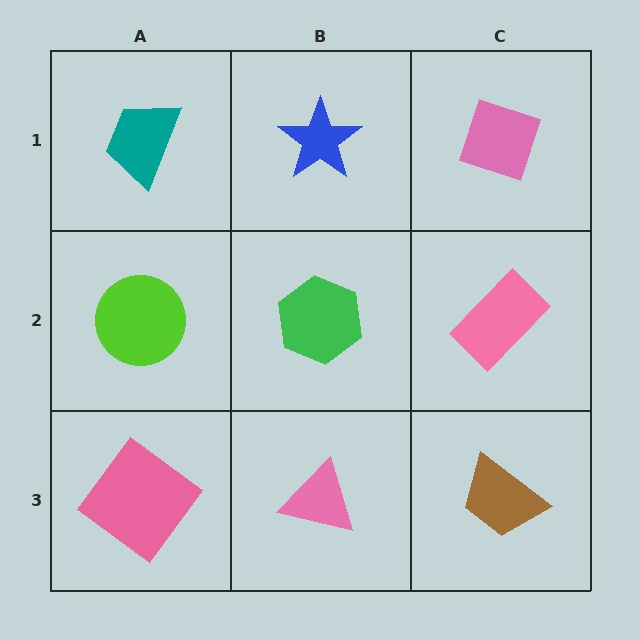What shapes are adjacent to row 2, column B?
A blue star (row 1, column B), a pink triangle (row 3, column B), a lime circle (row 2, column A), a pink rectangle (row 2, column C).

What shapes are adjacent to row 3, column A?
A lime circle (row 2, column A), a pink triangle (row 3, column B).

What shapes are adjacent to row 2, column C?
A pink diamond (row 1, column C), a brown trapezoid (row 3, column C), a green hexagon (row 2, column B).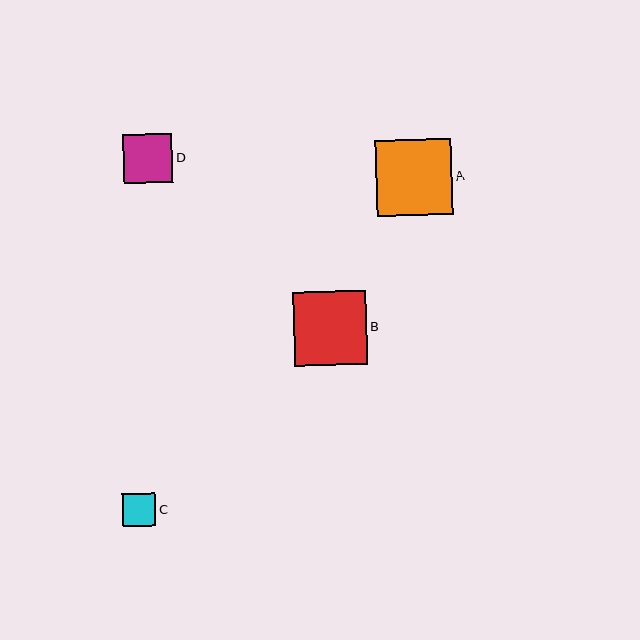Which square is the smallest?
Square C is the smallest with a size of approximately 33 pixels.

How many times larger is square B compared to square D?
Square B is approximately 1.5 times the size of square D.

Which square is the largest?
Square A is the largest with a size of approximately 76 pixels.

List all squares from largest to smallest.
From largest to smallest: A, B, D, C.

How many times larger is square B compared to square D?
Square B is approximately 1.5 times the size of square D.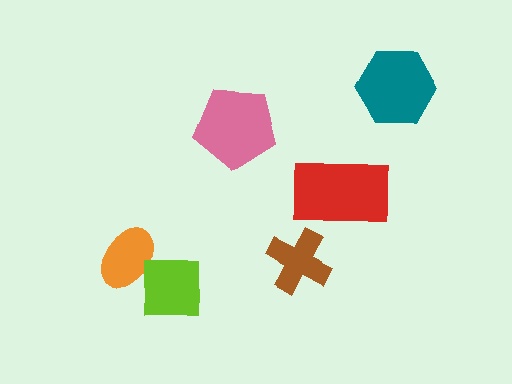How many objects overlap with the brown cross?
0 objects overlap with the brown cross.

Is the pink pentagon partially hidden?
No, no other shape covers it.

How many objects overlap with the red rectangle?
0 objects overlap with the red rectangle.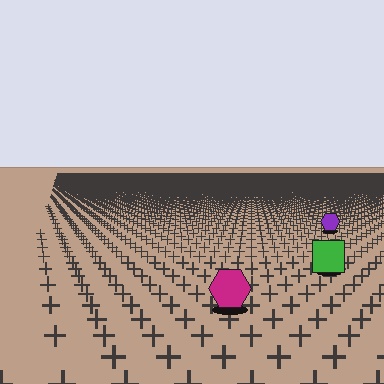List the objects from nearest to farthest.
From nearest to farthest: the magenta hexagon, the green square, the purple hexagon.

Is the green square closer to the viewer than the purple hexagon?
Yes. The green square is closer — you can tell from the texture gradient: the ground texture is coarser near it.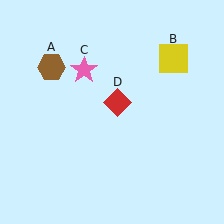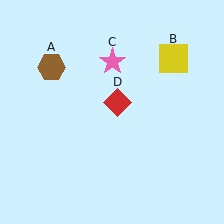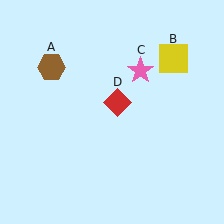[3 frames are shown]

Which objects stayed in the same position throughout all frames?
Brown hexagon (object A) and yellow square (object B) and red diamond (object D) remained stationary.